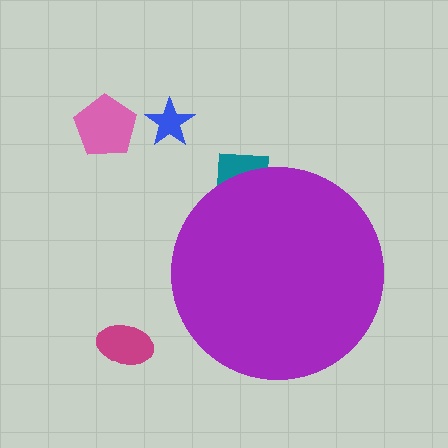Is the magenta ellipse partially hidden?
No, the magenta ellipse is fully visible.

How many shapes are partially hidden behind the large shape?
1 shape is partially hidden.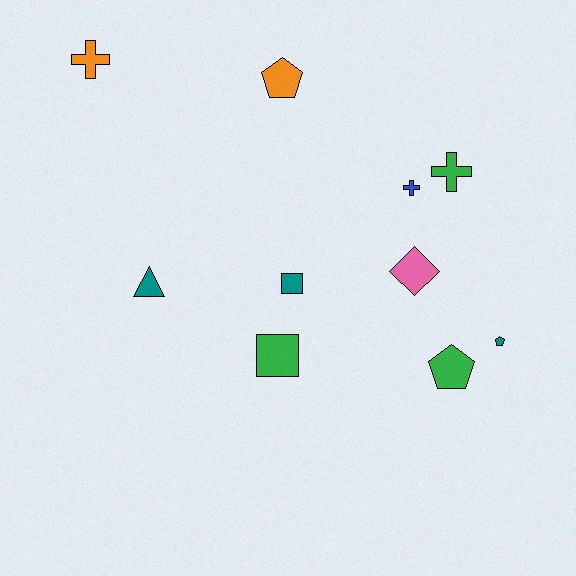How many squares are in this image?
There are 2 squares.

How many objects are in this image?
There are 10 objects.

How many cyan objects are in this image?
There are no cyan objects.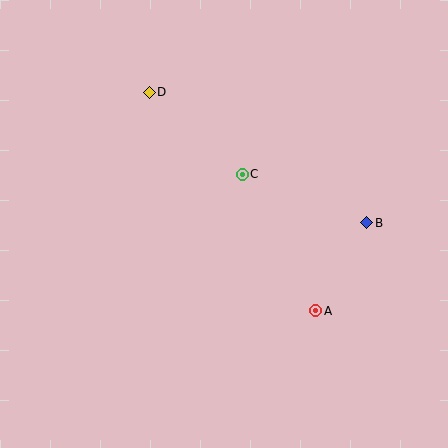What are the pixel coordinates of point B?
Point B is at (367, 223).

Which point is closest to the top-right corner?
Point B is closest to the top-right corner.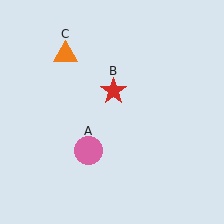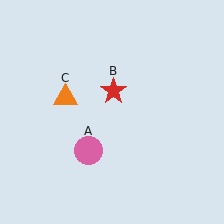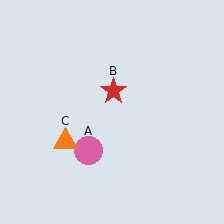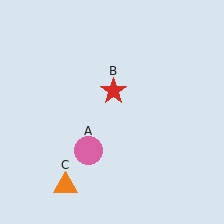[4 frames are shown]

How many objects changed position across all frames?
1 object changed position: orange triangle (object C).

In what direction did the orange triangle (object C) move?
The orange triangle (object C) moved down.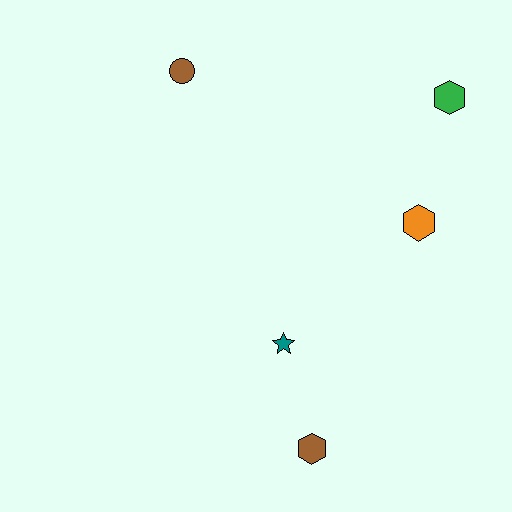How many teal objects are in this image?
There is 1 teal object.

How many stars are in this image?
There is 1 star.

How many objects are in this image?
There are 5 objects.